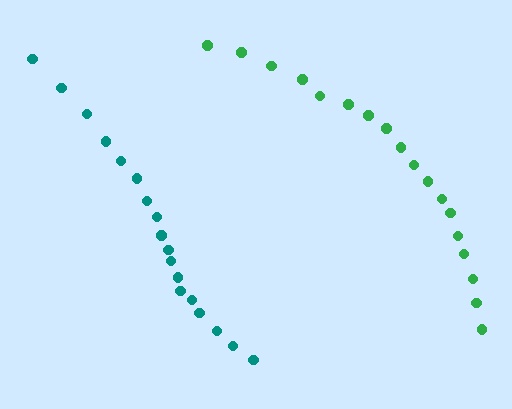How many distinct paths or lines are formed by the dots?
There are 2 distinct paths.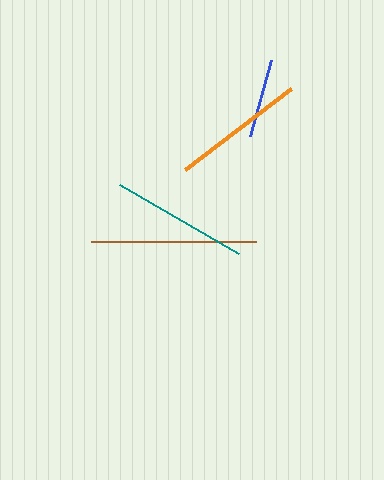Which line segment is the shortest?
The blue line is the shortest at approximately 79 pixels.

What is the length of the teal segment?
The teal segment is approximately 138 pixels long.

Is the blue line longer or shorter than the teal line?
The teal line is longer than the blue line.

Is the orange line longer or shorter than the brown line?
The brown line is longer than the orange line.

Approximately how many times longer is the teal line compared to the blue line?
The teal line is approximately 1.8 times the length of the blue line.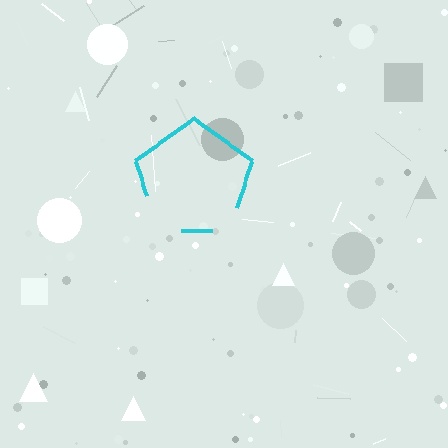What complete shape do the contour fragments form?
The contour fragments form a pentagon.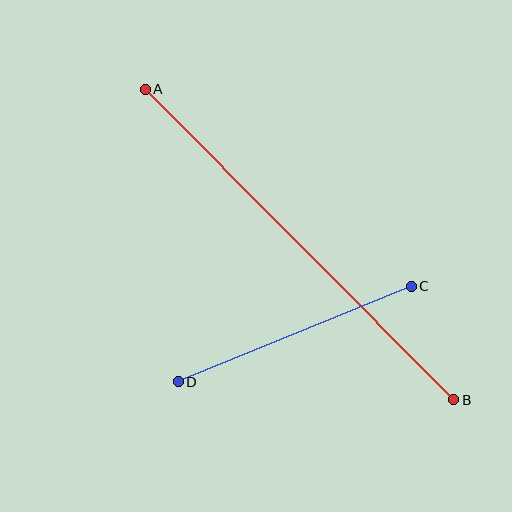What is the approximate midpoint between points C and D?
The midpoint is at approximately (295, 334) pixels.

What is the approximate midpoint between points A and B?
The midpoint is at approximately (300, 245) pixels.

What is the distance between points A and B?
The distance is approximately 438 pixels.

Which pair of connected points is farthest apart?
Points A and B are farthest apart.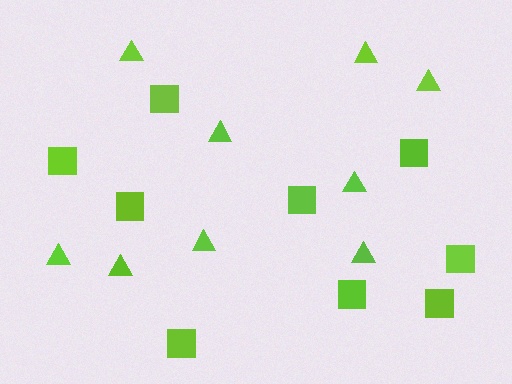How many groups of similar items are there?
There are 2 groups: one group of triangles (9) and one group of squares (9).